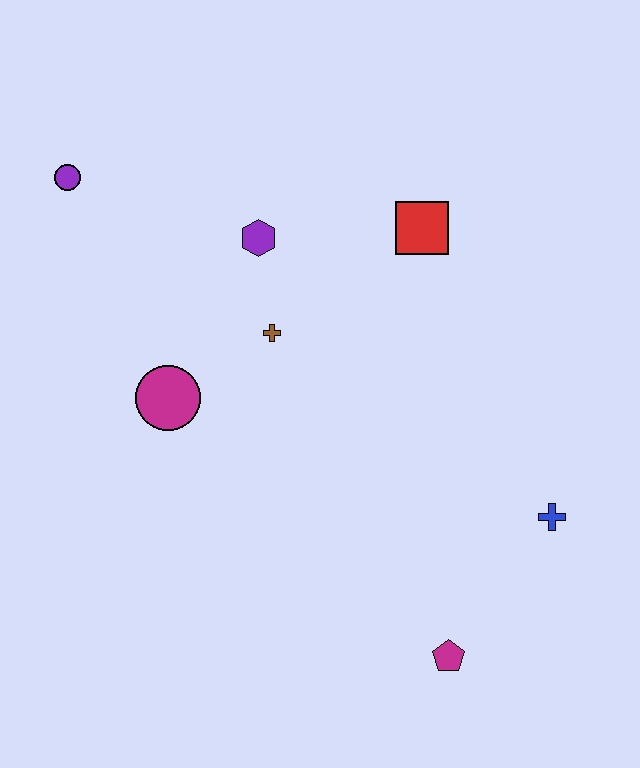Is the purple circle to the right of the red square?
No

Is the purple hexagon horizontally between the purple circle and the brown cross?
Yes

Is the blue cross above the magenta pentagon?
Yes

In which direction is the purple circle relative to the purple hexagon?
The purple circle is to the left of the purple hexagon.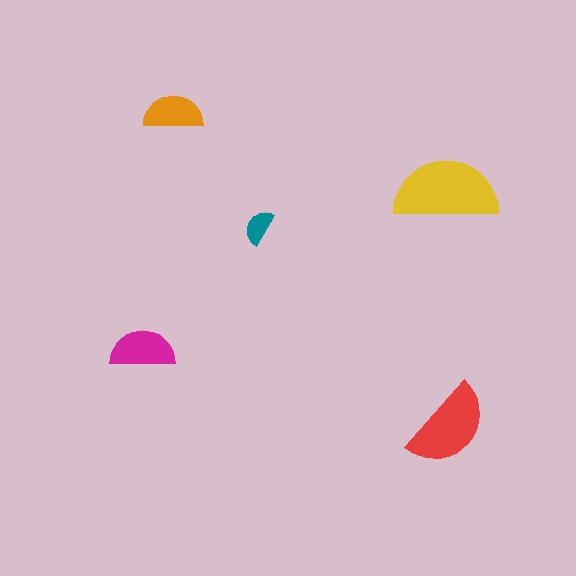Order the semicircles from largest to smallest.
the yellow one, the red one, the magenta one, the orange one, the teal one.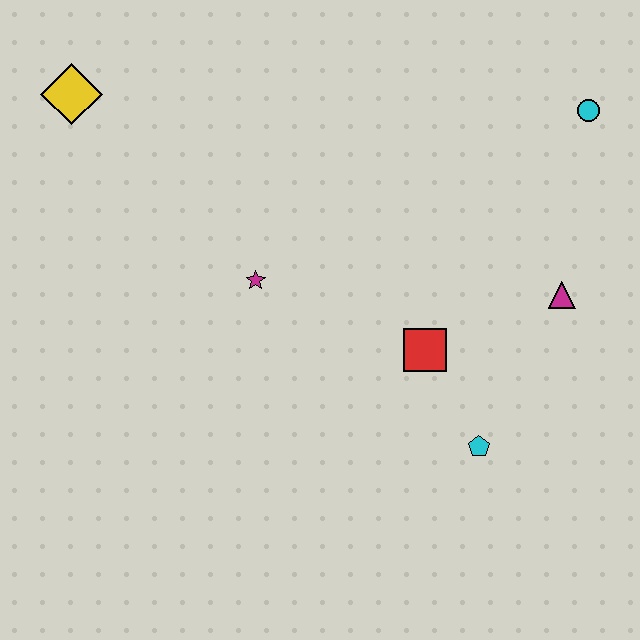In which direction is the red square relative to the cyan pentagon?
The red square is above the cyan pentagon.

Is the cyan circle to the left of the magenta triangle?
No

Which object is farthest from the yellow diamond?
The cyan pentagon is farthest from the yellow diamond.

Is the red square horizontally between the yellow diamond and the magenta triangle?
Yes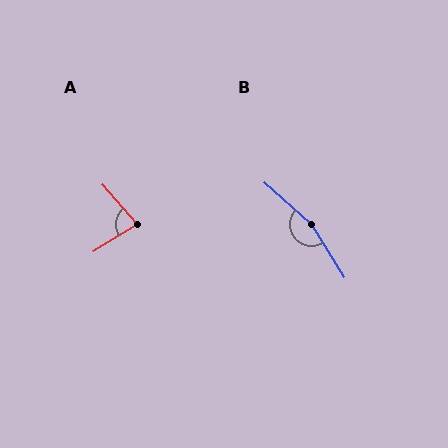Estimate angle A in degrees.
Approximately 80 degrees.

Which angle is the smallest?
A, at approximately 80 degrees.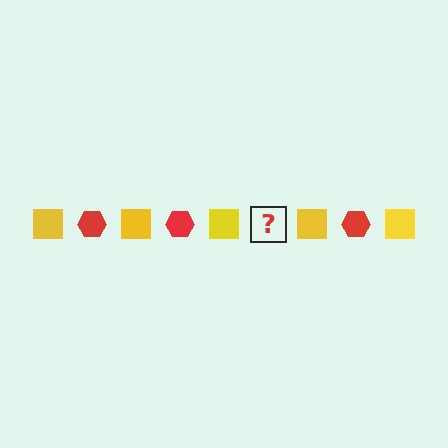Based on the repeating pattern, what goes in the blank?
The blank should be a red hexagon.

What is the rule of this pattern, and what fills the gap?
The rule is that the pattern alternates between yellow square and red hexagon. The gap should be filled with a red hexagon.